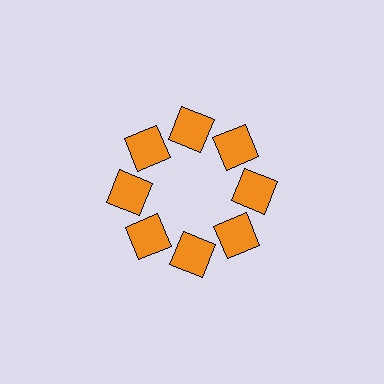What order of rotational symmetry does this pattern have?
This pattern has 8-fold rotational symmetry.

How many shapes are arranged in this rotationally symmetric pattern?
There are 8 shapes, arranged in 8 groups of 1.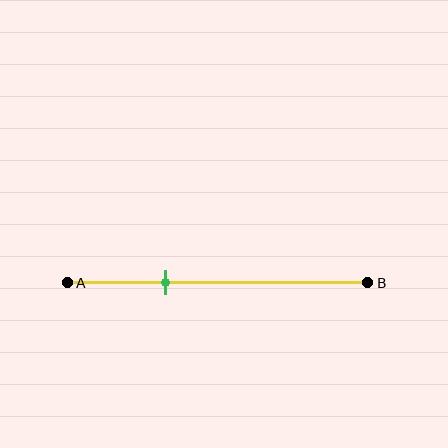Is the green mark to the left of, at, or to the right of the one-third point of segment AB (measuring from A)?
The green mark is approximately at the one-third point of segment AB.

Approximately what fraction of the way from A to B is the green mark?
The green mark is approximately 35% of the way from A to B.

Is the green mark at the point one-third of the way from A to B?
Yes, the mark is approximately at the one-third point.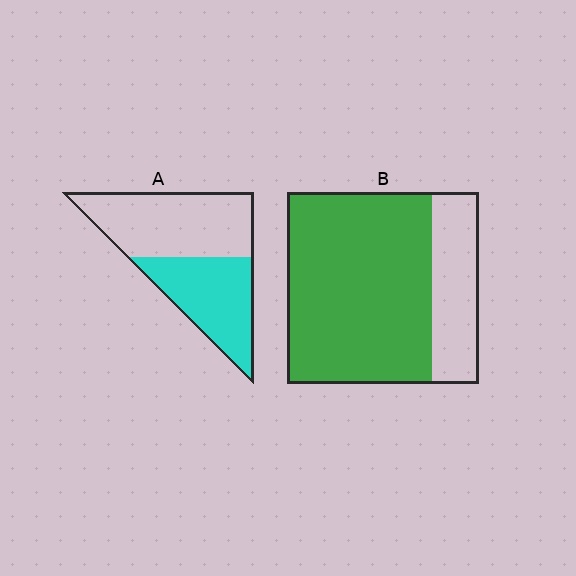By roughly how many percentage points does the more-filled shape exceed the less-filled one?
By roughly 30 percentage points (B over A).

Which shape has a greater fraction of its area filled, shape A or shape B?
Shape B.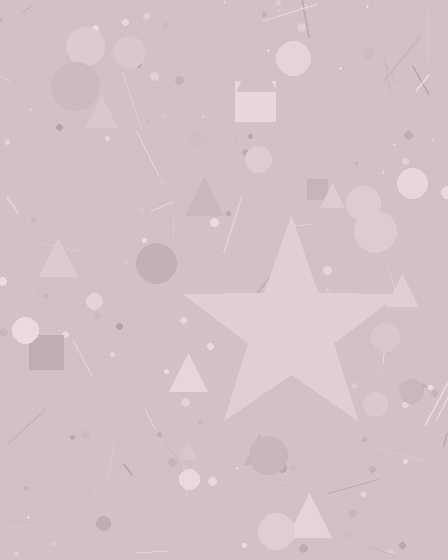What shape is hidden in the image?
A star is hidden in the image.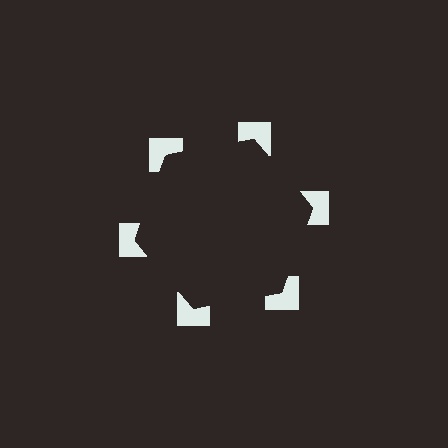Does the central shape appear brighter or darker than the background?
It typically appears slightly darker than the background, even though no actual brightness change is drawn.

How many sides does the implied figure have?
6 sides.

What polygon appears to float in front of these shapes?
An illusory hexagon — its edges are inferred from the aligned wedge cuts in the notched squares, not physically drawn.